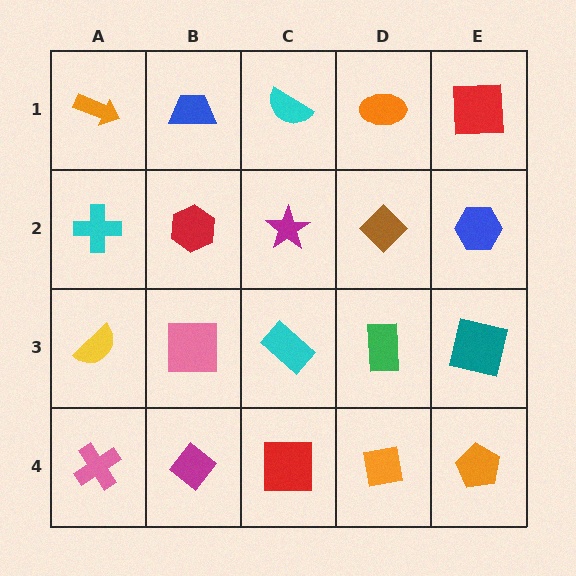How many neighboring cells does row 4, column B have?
3.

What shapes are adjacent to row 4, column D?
A green rectangle (row 3, column D), a red square (row 4, column C), an orange pentagon (row 4, column E).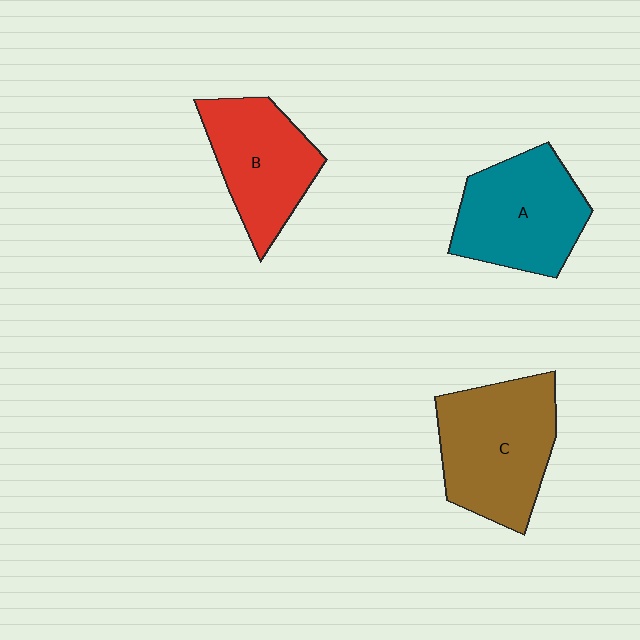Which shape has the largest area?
Shape C (brown).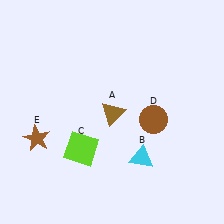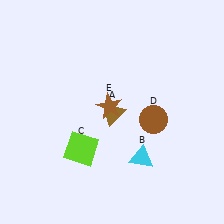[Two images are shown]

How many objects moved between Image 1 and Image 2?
1 object moved between the two images.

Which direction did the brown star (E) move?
The brown star (E) moved right.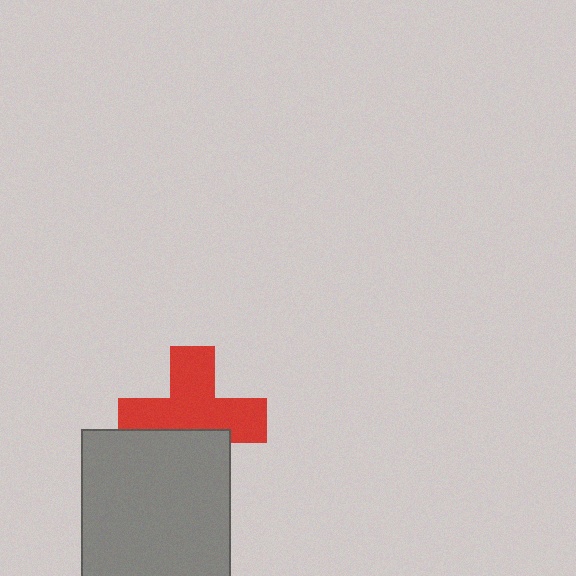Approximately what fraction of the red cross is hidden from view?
Roughly 34% of the red cross is hidden behind the gray rectangle.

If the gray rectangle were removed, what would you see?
You would see the complete red cross.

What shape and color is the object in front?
The object in front is a gray rectangle.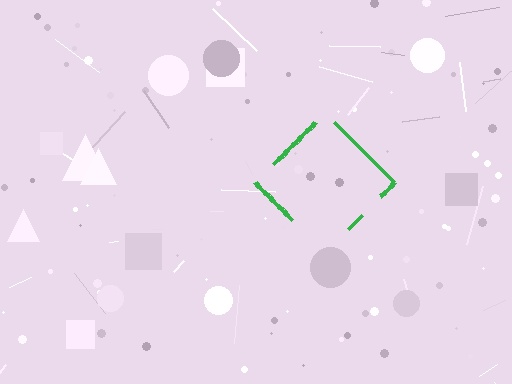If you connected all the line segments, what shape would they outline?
They would outline a diamond.